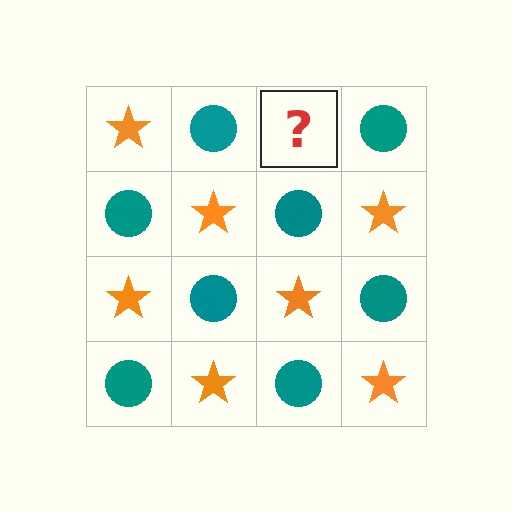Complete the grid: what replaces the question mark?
The question mark should be replaced with an orange star.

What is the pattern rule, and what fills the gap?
The rule is that it alternates orange star and teal circle in a checkerboard pattern. The gap should be filled with an orange star.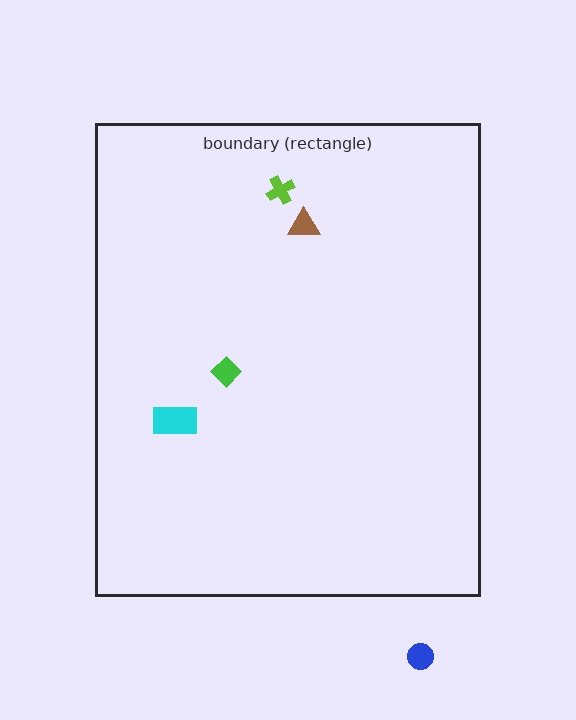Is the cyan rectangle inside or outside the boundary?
Inside.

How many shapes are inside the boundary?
4 inside, 1 outside.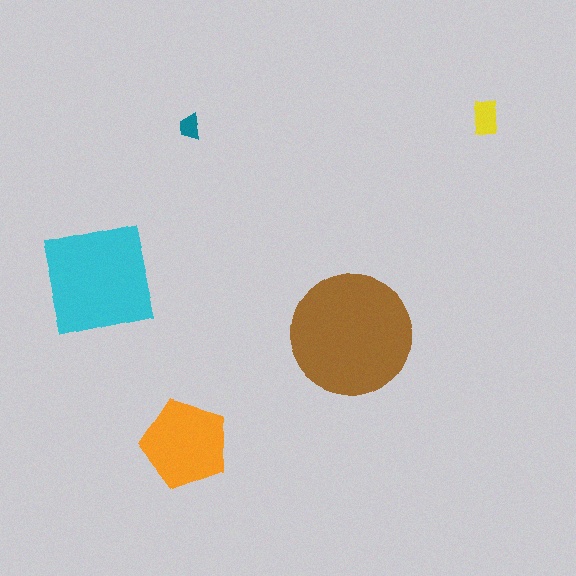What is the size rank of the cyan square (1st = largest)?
2nd.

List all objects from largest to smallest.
The brown circle, the cyan square, the orange pentagon, the yellow rectangle, the teal trapezoid.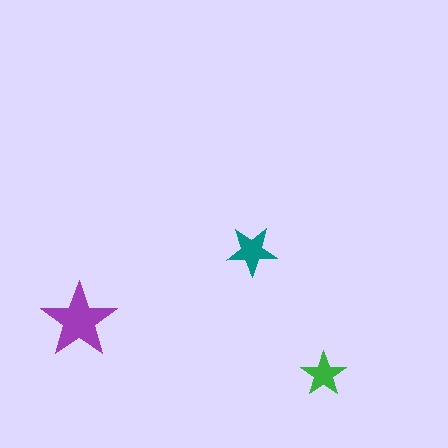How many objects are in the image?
There are 3 objects in the image.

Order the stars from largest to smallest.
the purple one, the teal one, the green one.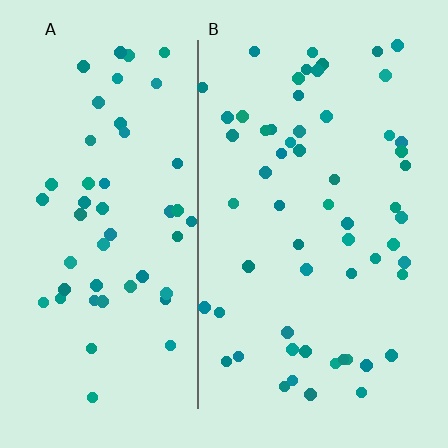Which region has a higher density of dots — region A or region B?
B (the right).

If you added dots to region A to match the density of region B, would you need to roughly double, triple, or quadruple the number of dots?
Approximately double.